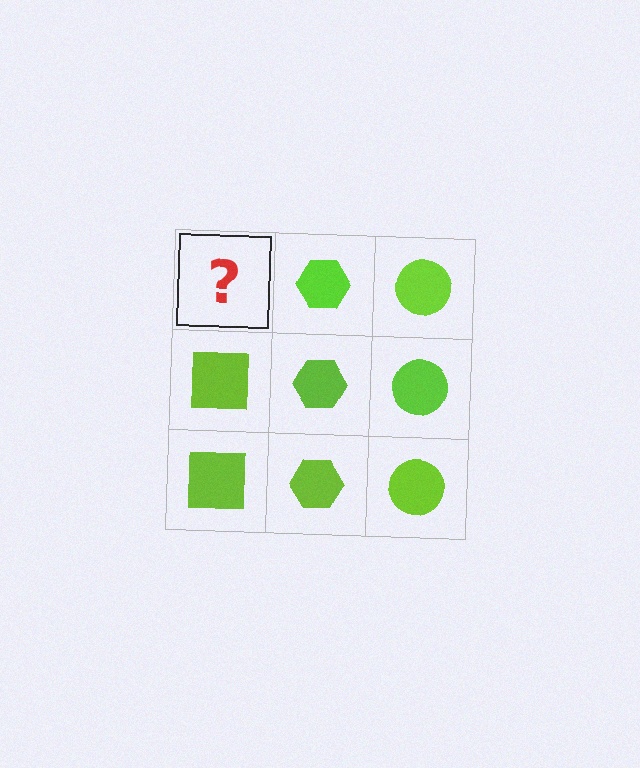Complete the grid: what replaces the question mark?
The question mark should be replaced with a lime square.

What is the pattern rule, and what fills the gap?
The rule is that each column has a consistent shape. The gap should be filled with a lime square.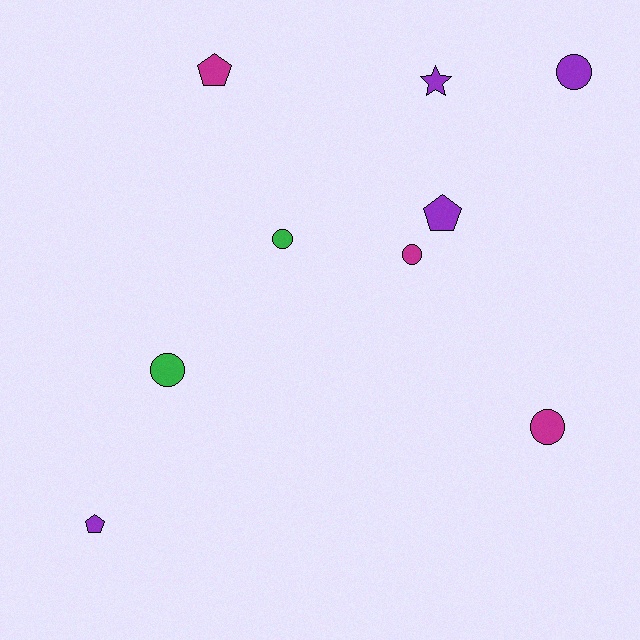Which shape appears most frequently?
Circle, with 5 objects.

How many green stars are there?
There are no green stars.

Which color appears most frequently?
Purple, with 4 objects.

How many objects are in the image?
There are 9 objects.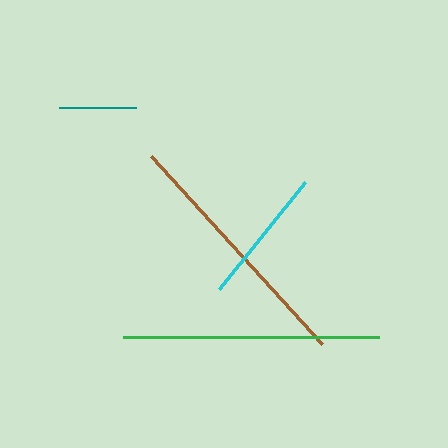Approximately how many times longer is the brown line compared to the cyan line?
The brown line is approximately 1.8 times the length of the cyan line.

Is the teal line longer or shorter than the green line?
The green line is longer than the teal line.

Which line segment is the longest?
The green line is the longest at approximately 256 pixels.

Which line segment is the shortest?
The teal line is the shortest at approximately 77 pixels.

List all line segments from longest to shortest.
From longest to shortest: green, brown, cyan, teal.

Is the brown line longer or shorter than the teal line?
The brown line is longer than the teal line.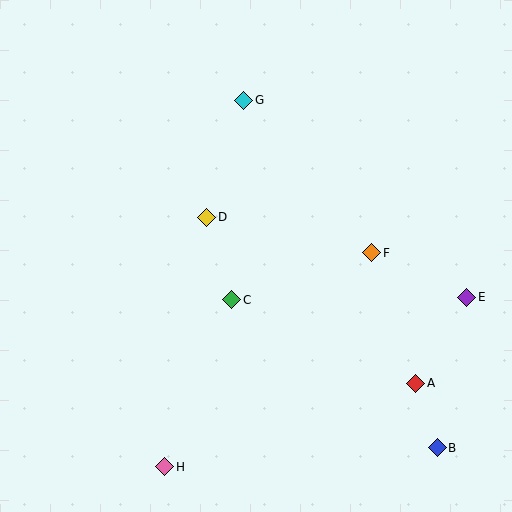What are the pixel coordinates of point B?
Point B is at (437, 448).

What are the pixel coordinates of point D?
Point D is at (207, 217).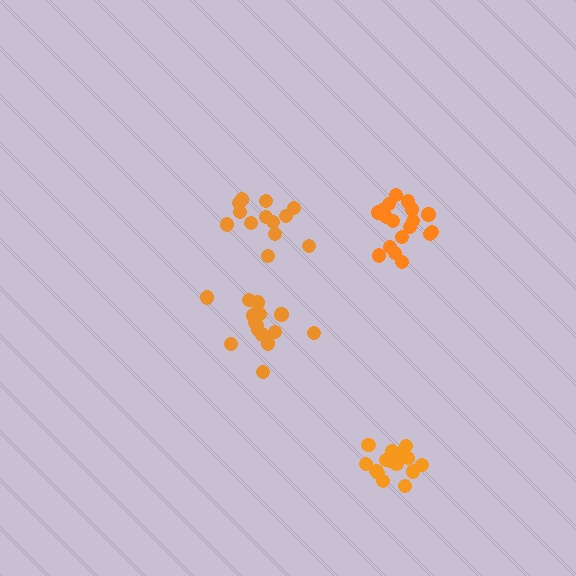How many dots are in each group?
Group 1: 16 dots, Group 2: 15 dots, Group 3: 13 dots, Group 4: 18 dots (62 total).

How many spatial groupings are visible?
There are 4 spatial groupings.